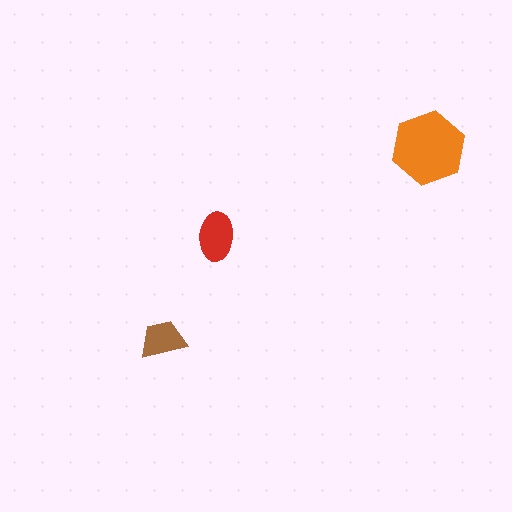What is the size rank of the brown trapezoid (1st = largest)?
3rd.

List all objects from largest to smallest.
The orange hexagon, the red ellipse, the brown trapezoid.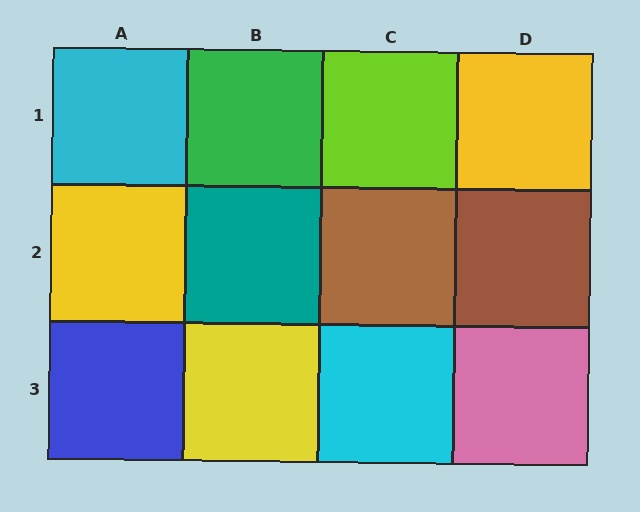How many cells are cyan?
2 cells are cyan.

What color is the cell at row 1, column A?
Cyan.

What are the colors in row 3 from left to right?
Blue, yellow, cyan, pink.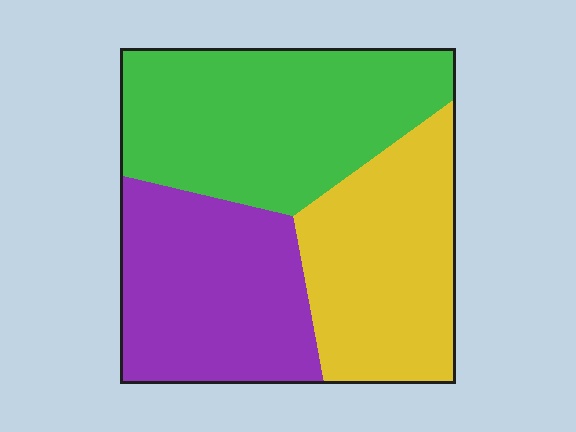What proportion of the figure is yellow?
Yellow takes up between a sixth and a third of the figure.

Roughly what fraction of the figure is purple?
Purple covers around 30% of the figure.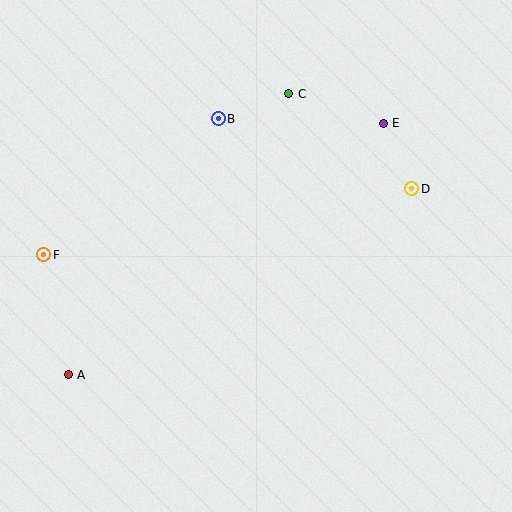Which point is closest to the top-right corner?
Point E is closest to the top-right corner.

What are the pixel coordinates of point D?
Point D is at (412, 189).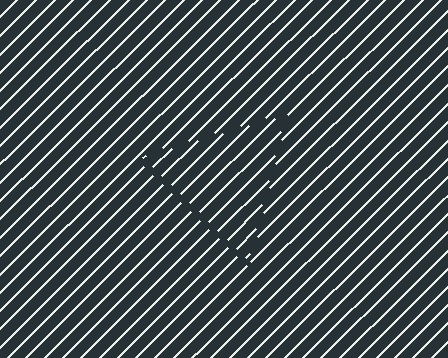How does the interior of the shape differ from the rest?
The interior of the shape contains the same grating, shifted by half a period — the contour is defined by the phase discontinuity where line-ends from the inner and outer gratings abut.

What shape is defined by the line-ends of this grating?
An illusory triangle. The interior of the shape contains the same grating, shifted by half a period — the contour is defined by the phase discontinuity where line-ends from the inner and outer gratings abut.